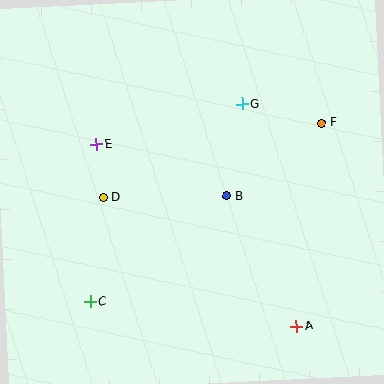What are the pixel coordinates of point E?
Point E is at (96, 144).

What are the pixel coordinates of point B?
Point B is at (227, 196).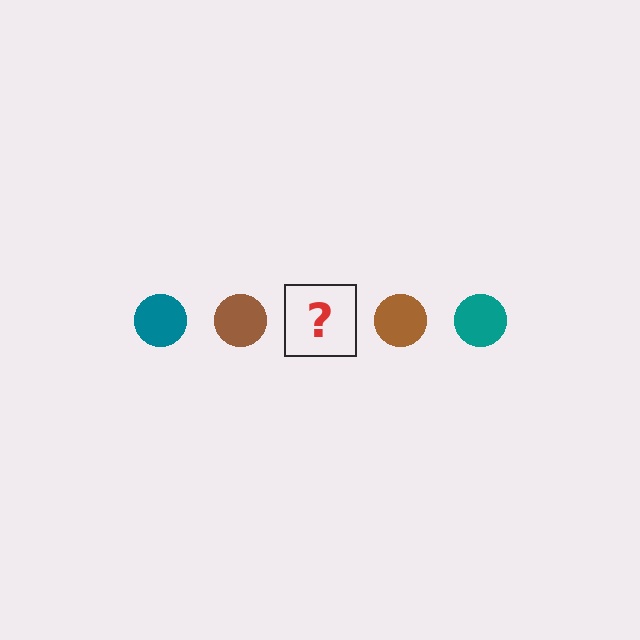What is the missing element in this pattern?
The missing element is a teal circle.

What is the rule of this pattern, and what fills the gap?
The rule is that the pattern cycles through teal, brown circles. The gap should be filled with a teal circle.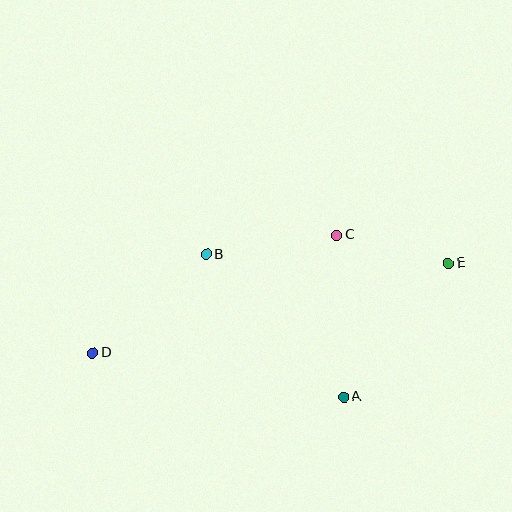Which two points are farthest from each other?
Points D and E are farthest from each other.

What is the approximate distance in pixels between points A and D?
The distance between A and D is approximately 255 pixels.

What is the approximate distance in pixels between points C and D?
The distance between C and D is approximately 271 pixels.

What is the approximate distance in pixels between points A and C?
The distance between A and C is approximately 162 pixels.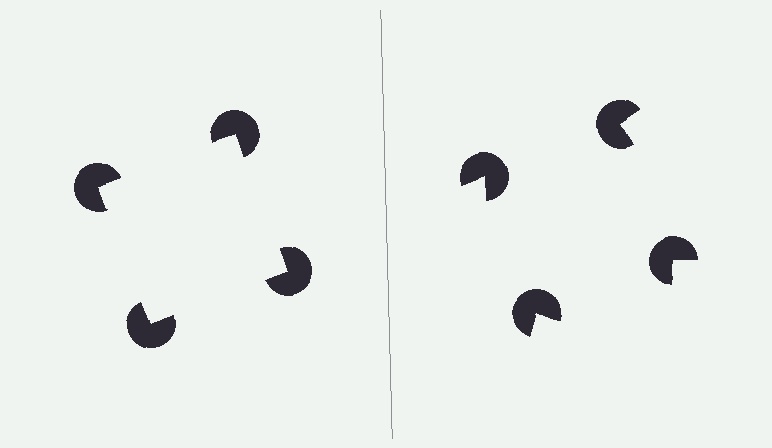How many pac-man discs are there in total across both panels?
8 — 4 on each side.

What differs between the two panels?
The pac-man discs are positioned identically on both sides; only the wedge orientations differ. On the left they align to a square; on the right they are misaligned.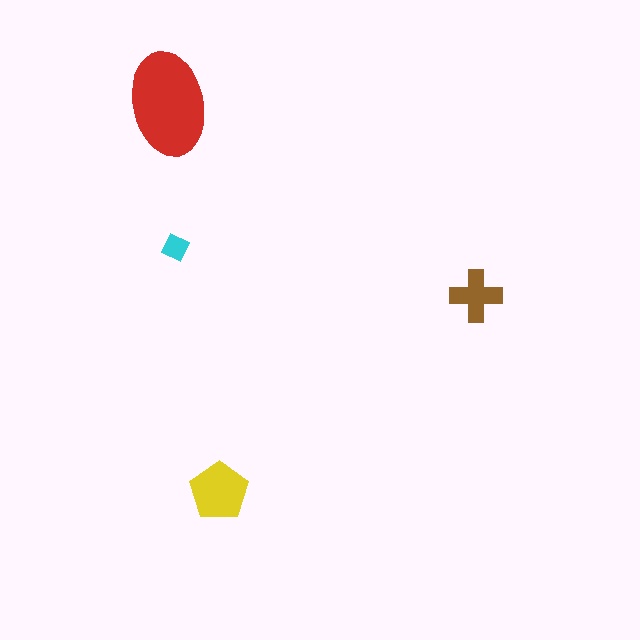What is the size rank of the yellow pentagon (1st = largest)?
2nd.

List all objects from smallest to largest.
The cyan diamond, the brown cross, the yellow pentagon, the red ellipse.